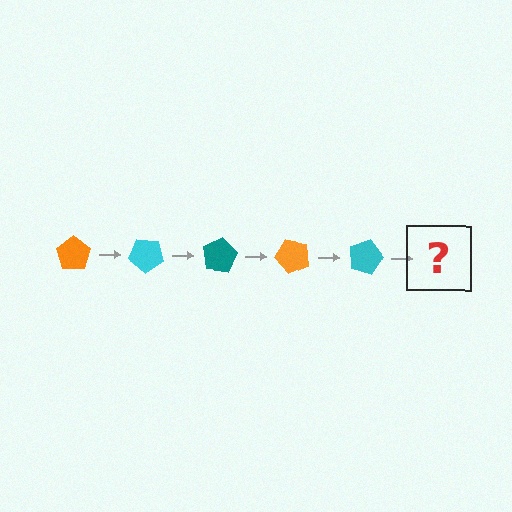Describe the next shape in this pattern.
It should be a teal pentagon, rotated 200 degrees from the start.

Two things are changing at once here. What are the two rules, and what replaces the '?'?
The two rules are that it rotates 40 degrees each step and the color cycles through orange, cyan, and teal. The '?' should be a teal pentagon, rotated 200 degrees from the start.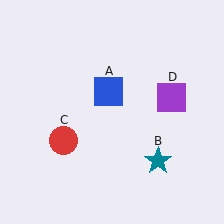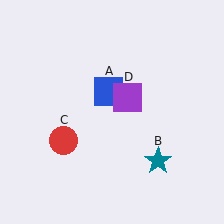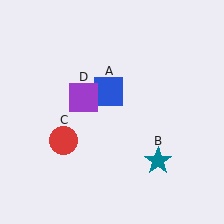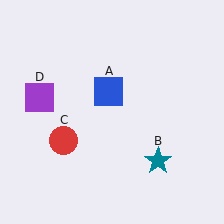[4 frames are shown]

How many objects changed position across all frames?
1 object changed position: purple square (object D).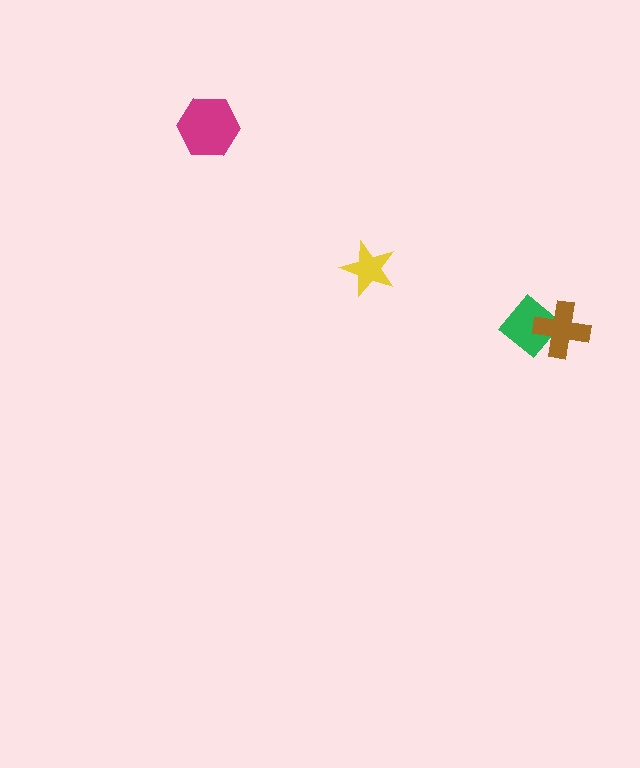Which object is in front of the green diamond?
The brown cross is in front of the green diamond.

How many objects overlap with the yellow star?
0 objects overlap with the yellow star.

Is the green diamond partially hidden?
Yes, it is partially covered by another shape.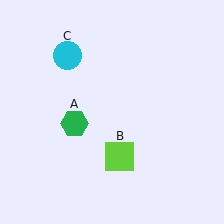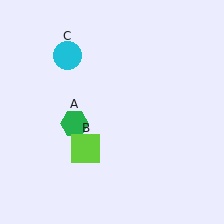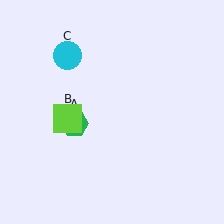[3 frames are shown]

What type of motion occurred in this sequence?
The lime square (object B) rotated clockwise around the center of the scene.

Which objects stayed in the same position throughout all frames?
Green hexagon (object A) and cyan circle (object C) remained stationary.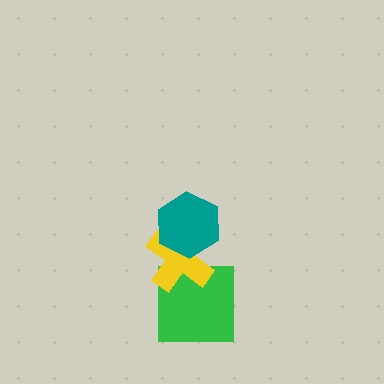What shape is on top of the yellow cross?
The teal hexagon is on top of the yellow cross.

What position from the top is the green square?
The green square is 3rd from the top.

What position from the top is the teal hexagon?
The teal hexagon is 1st from the top.